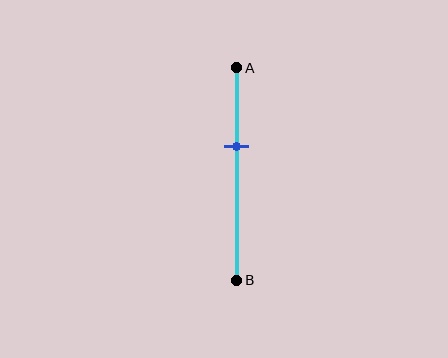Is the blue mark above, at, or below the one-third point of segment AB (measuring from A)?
The blue mark is below the one-third point of segment AB.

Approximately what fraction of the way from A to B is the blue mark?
The blue mark is approximately 35% of the way from A to B.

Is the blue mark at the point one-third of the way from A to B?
No, the mark is at about 35% from A, not at the 33% one-third point.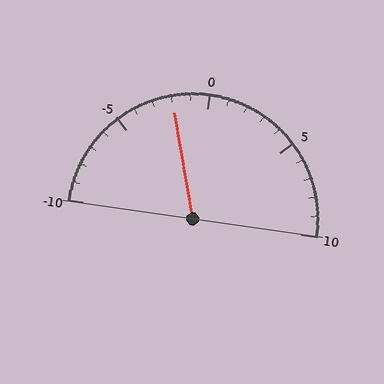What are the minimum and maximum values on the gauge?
The gauge ranges from -10 to 10.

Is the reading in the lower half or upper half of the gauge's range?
The reading is in the lower half of the range (-10 to 10).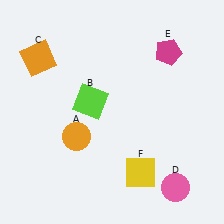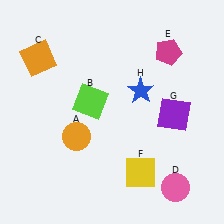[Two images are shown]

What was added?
A purple square (G), a blue star (H) were added in Image 2.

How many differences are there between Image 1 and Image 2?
There are 2 differences between the two images.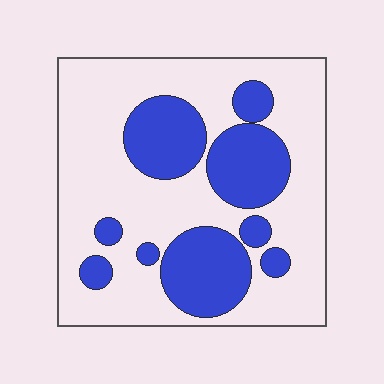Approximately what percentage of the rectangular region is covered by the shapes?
Approximately 30%.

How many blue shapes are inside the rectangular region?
9.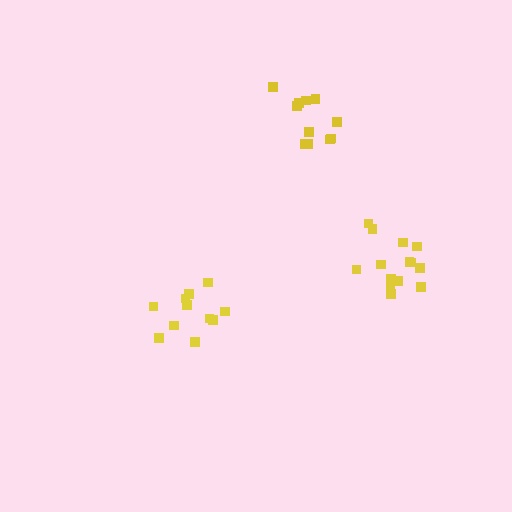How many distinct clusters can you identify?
There are 3 distinct clusters.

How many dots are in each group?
Group 1: 14 dots, Group 2: 11 dots, Group 3: 11 dots (36 total).